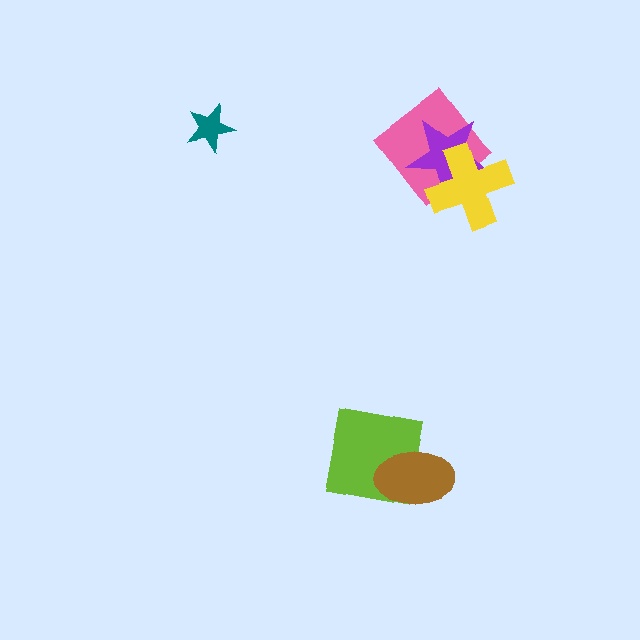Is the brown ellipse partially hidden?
No, no other shape covers it.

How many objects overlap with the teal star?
0 objects overlap with the teal star.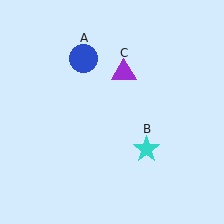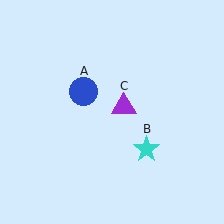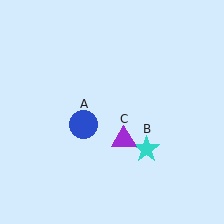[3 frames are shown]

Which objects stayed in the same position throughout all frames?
Cyan star (object B) remained stationary.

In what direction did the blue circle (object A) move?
The blue circle (object A) moved down.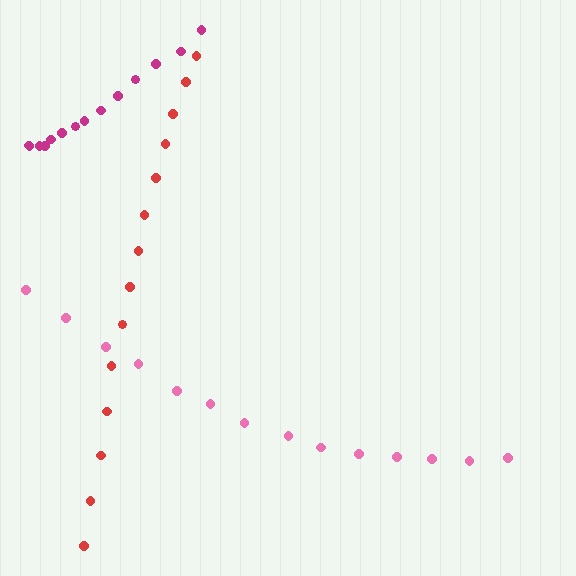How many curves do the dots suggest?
There are 3 distinct paths.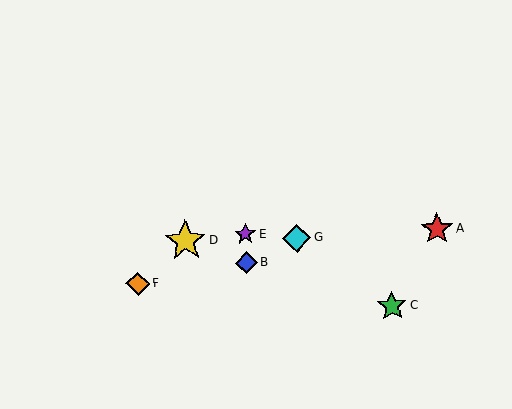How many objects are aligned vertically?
2 objects (B, E) are aligned vertically.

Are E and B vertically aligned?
Yes, both are at x≈245.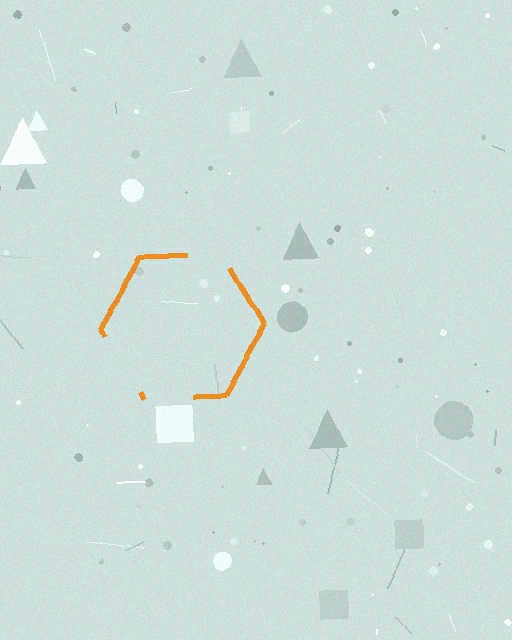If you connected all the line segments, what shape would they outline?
They would outline a hexagon.